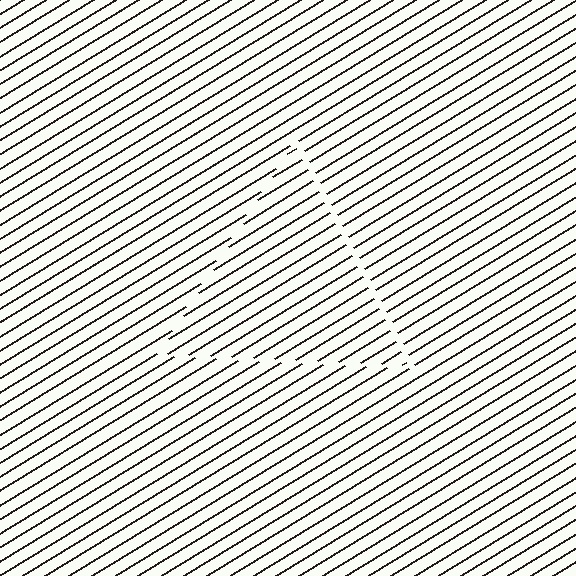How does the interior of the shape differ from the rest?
The interior of the shape contains the same grating, shifted by half a period — the contour is defined by the phase discontinuity where line-ends from the inner and outer gratings abut.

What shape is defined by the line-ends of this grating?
An illusory triangle. The interior of the shape contains the same grating, shifted by half a period — the contour is defined by the phase discontinuity where line-ends from the inner and outer gratings abut.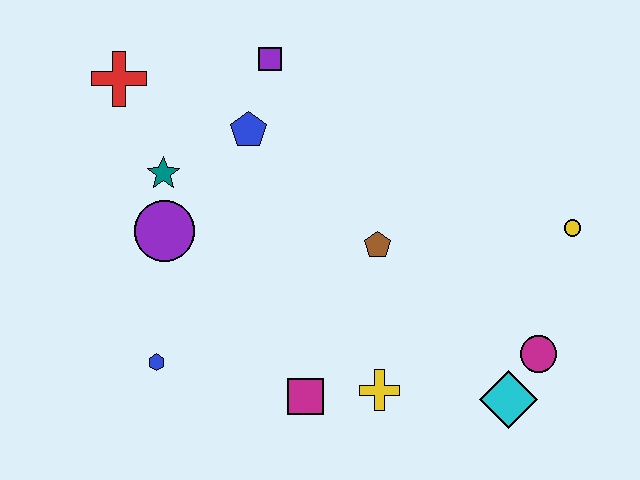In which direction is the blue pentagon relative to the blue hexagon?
The blue pentagon is above the blue hexagon.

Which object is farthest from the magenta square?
The red cross is farthest from the magenta square.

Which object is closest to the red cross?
The teal star is closest to the red cross.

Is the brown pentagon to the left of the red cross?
No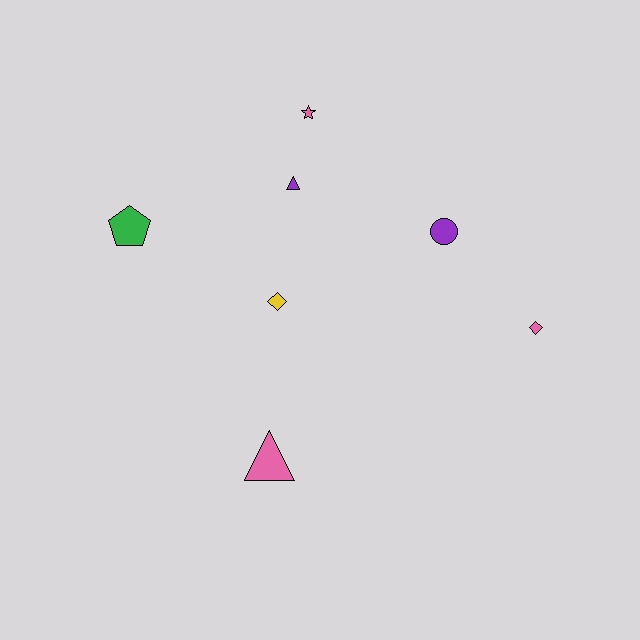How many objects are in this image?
There are 7 objects.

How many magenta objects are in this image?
There are no magenta objects.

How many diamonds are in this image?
There are 2 diamonds.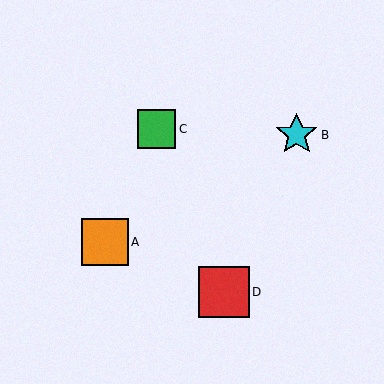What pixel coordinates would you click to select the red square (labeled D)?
Click at (224, 292) to select the red square D.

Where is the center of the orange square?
The center of the orange square is at (105, 242).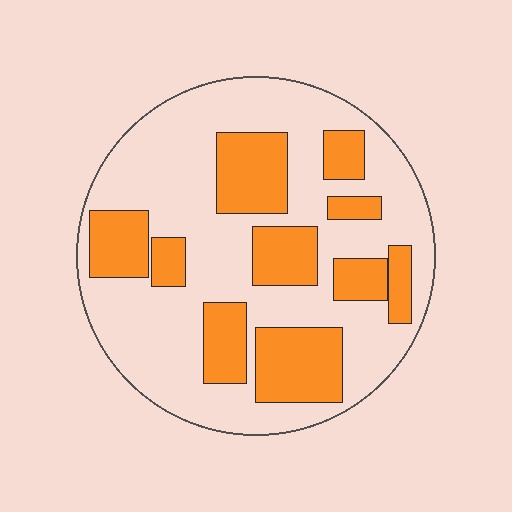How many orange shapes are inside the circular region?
10.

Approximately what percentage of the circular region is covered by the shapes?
Approximately 35%.